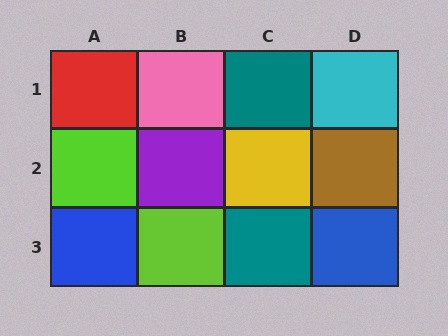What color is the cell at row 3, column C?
Teal.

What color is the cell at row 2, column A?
Lime.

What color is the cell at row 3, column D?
Blue.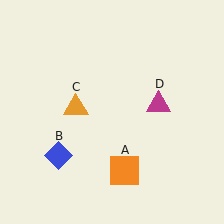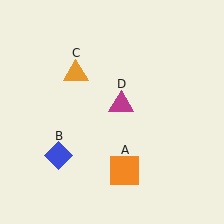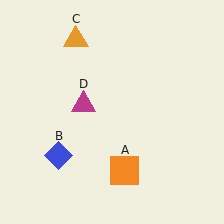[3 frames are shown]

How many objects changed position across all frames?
2 objects changed position: orange triangle (object C), magenta triangle (object D).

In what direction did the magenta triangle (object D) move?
The magenta triangle (object D) moved left.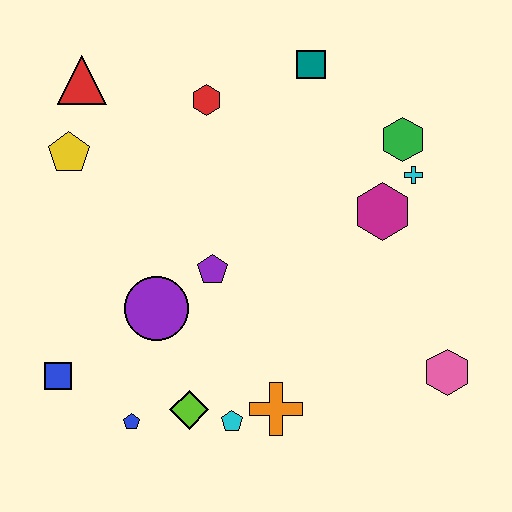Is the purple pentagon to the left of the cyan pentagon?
Yes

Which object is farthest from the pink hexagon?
The red triangle is farthest from the pink hexagon.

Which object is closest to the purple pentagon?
The purple circle is closest to the purple pentagon.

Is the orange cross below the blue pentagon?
No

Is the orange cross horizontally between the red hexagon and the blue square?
No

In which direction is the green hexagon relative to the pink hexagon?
The green hexagon is above the pink hexagon.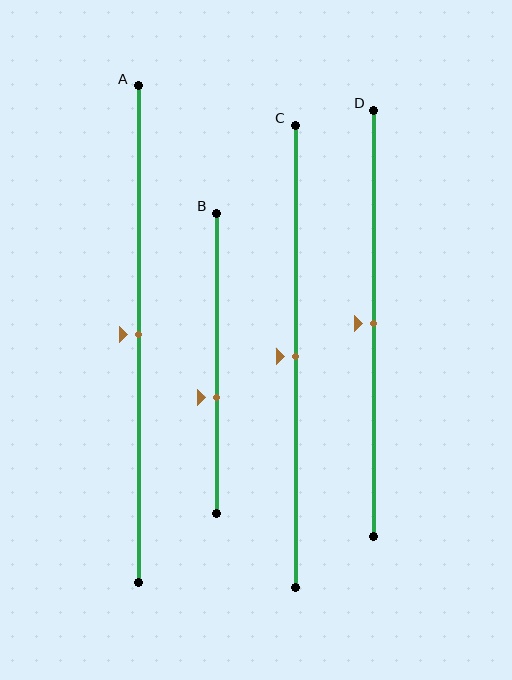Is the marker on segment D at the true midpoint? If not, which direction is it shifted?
Yes, the marker on segment D is at the true midpoint.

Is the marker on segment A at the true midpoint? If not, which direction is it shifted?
Yes, the marker on segment A is at the true midpoint.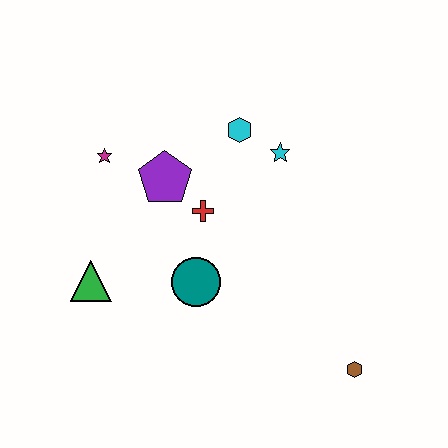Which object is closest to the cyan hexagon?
The cyan star is closest to the cyan hexagon.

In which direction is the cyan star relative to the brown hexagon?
The cyan star is above the brown hexagon.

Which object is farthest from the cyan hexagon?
The brown hexagon is farthest from the cyan hexagon.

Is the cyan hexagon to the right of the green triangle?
Yes